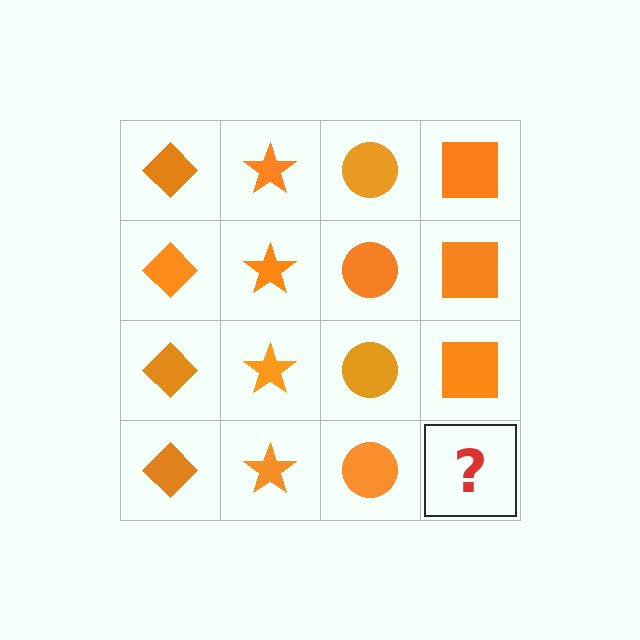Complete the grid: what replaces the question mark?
The question mark should be replaced with an orange square.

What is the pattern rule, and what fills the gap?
The rule is that each column has a consistent shape. The gap should be filled with an orange square.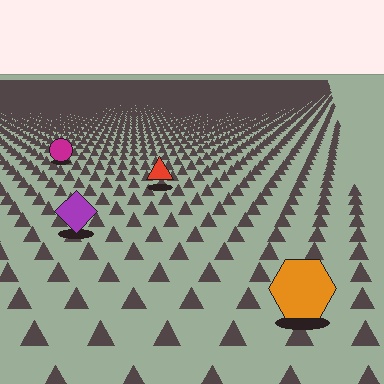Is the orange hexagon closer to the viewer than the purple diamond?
Yes. The orange hexagon is closer — you can tell from the texture gradient: the ground texture is coarser near it.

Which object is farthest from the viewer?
The magenta circle is farthest from the viewer. It appears smaller and the ground texture around it is denser.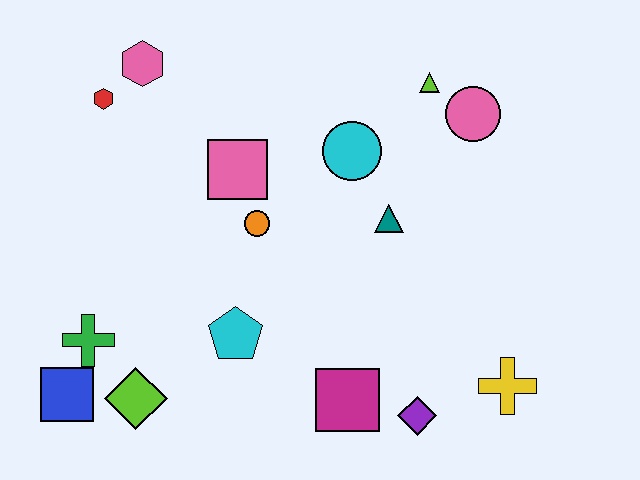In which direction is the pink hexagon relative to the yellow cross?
The pink hexagon is to the left of the yellow cross.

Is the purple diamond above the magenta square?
No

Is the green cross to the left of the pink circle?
Yes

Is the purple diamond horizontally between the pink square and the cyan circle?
No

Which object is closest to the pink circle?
The lime triangle is closest to the pink circle.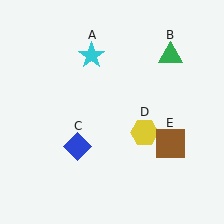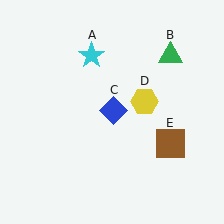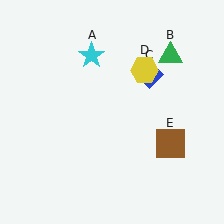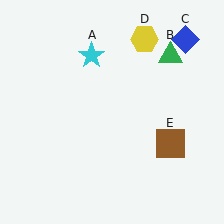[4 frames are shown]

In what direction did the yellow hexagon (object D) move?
The yellow hexagon (object D) moved up.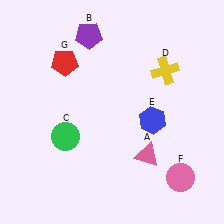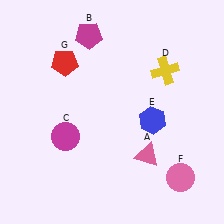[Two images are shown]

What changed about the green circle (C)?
In Image 1, C is green. In Image 2, it changed to magenta.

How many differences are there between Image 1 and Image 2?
There are 2 differences between the two images.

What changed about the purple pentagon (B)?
In Image 1, B is purple. In Image 2, it changed to magenta.